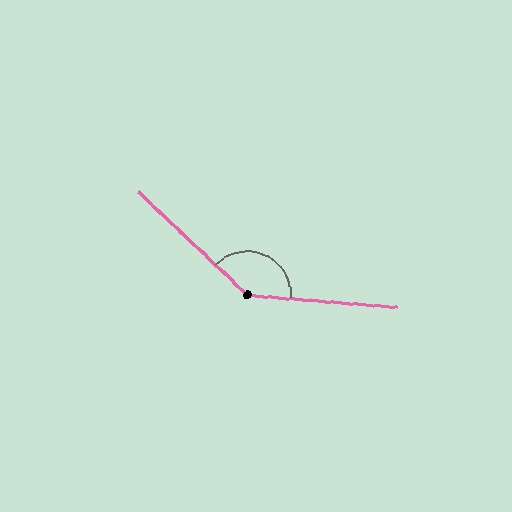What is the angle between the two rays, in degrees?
Approximately 141 degrees.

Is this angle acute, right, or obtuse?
It is obtuse.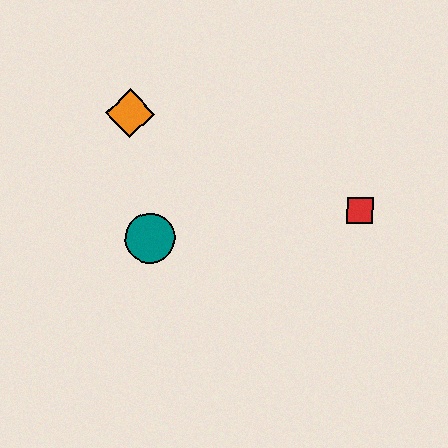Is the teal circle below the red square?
Yes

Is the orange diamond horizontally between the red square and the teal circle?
No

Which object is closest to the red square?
The teal circle is closest to the red square.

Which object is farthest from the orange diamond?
The red square is farthest from the orange diamond.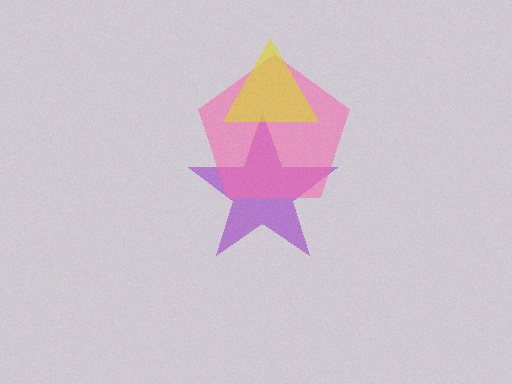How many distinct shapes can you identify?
There are 3 distinct shapes: a purple star, a pink pentagon, a yellow triangle.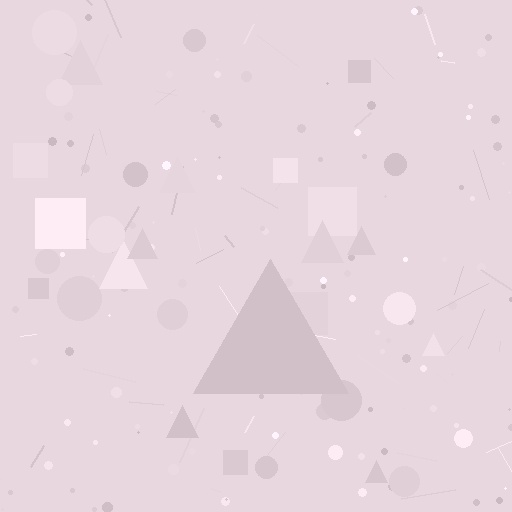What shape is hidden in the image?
A triangle is hidden in the image.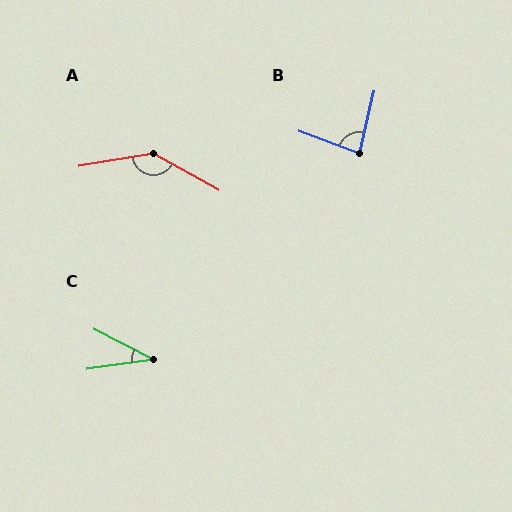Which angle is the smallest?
C, at approximately 36 degrees.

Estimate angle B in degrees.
Approximately 83 degrees.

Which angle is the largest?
A, at approximately 142 degrees.